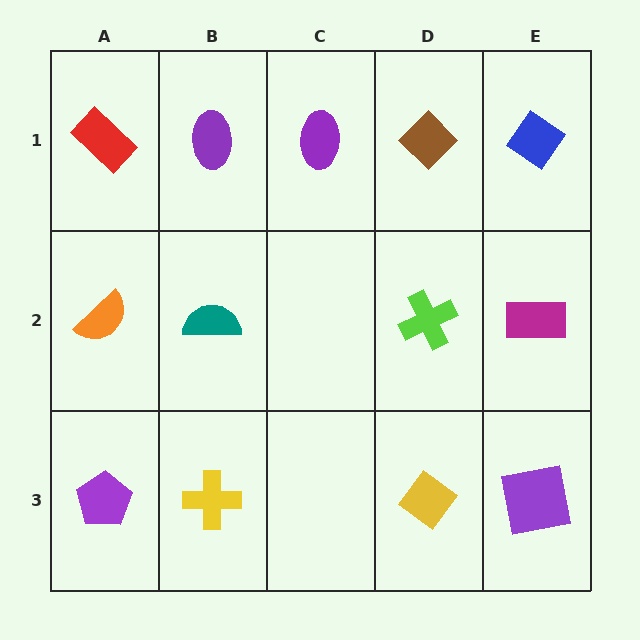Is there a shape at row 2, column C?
No, that cell is empty.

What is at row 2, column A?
An orange semicircle.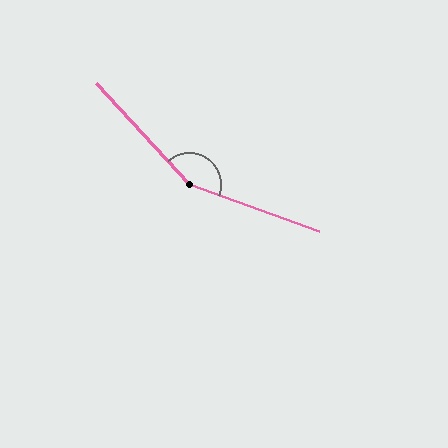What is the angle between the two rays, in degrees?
Approximately 152 degrees.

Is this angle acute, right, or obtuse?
It is obtuse.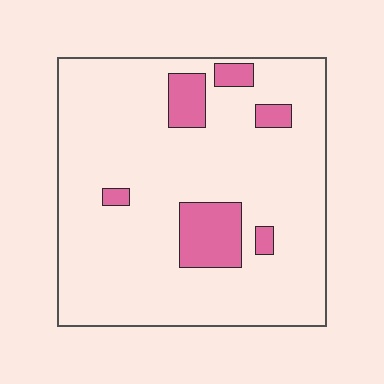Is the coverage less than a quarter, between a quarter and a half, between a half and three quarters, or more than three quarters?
Less than a quarter.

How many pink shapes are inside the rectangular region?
6.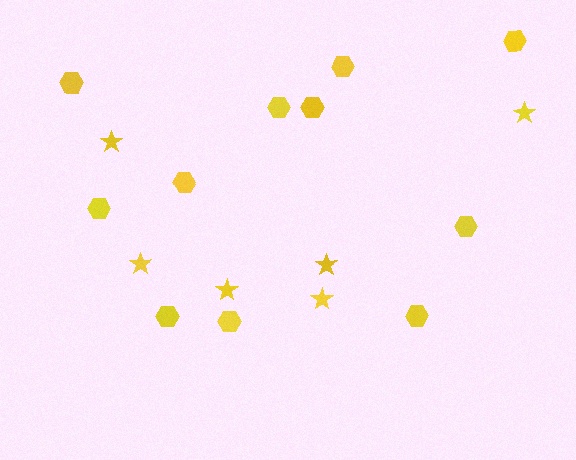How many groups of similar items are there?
There are 2 groups: one group of stars (6) and one group of hexagons (11).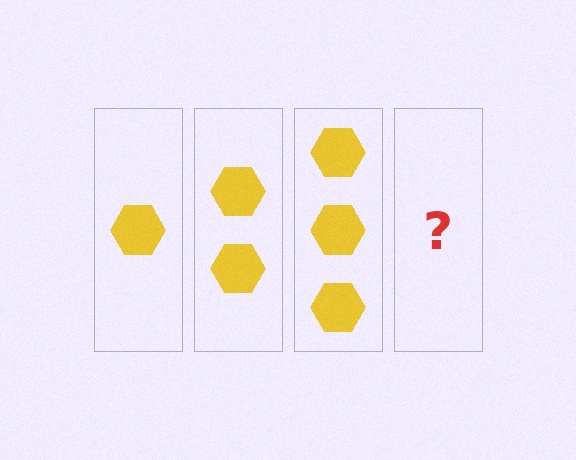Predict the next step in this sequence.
The next step is 4 hexagons.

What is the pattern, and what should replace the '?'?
The pattern is that each step adds one more hexagon. The '?' should be 4 hexagons.